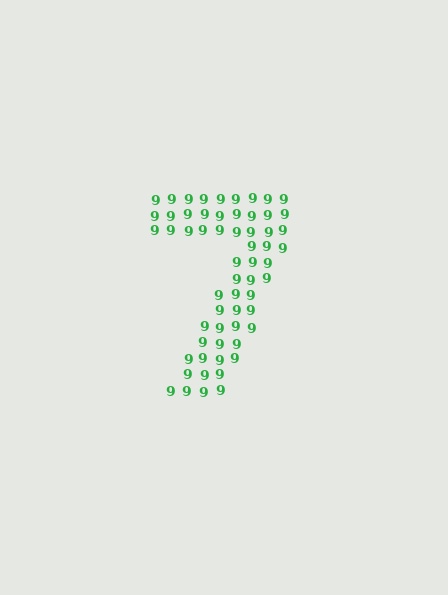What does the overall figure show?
The overall figure shows the digit 7.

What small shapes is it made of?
It is made of small digit 9's.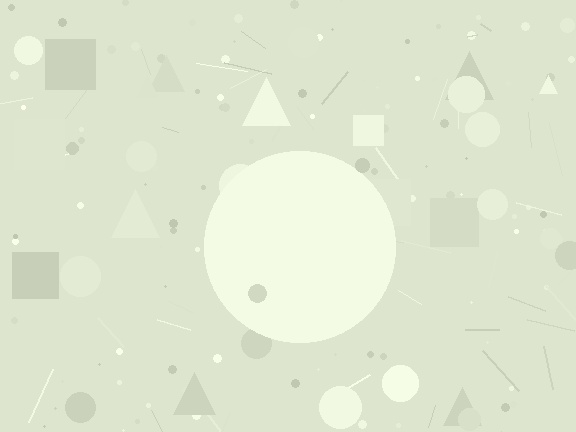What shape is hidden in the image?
A circle is hidden in the image.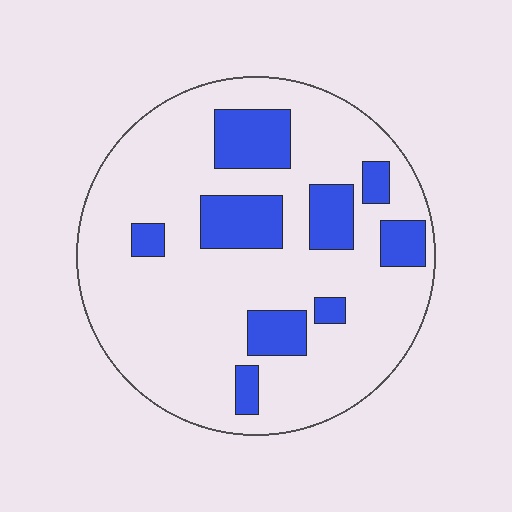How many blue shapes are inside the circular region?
9.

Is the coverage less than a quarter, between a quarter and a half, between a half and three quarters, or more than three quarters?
Less than a quarter.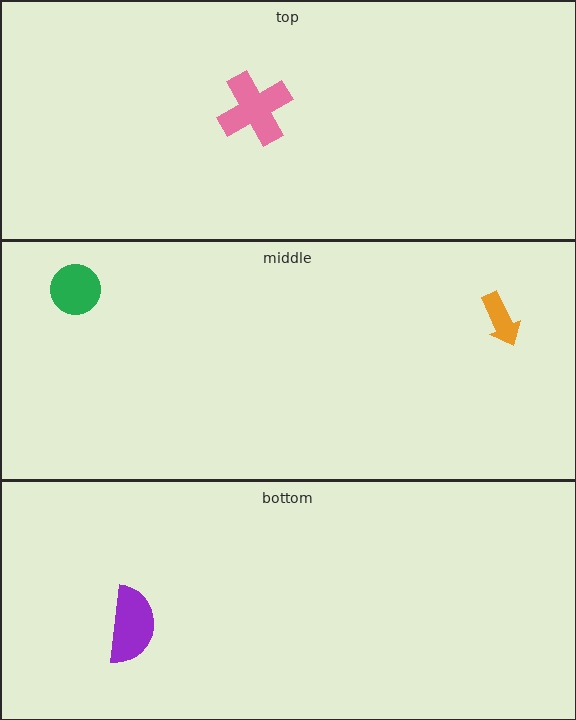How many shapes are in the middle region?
2.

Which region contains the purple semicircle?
The bottom region.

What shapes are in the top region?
The pink cross.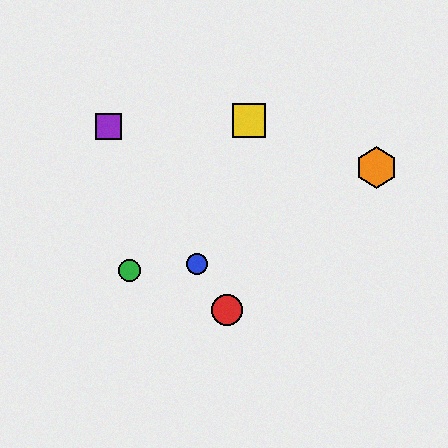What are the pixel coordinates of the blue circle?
The blue circle is at (197, 264).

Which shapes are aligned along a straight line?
The red circle, the blue circle, the purple square are aligned along a straight line.